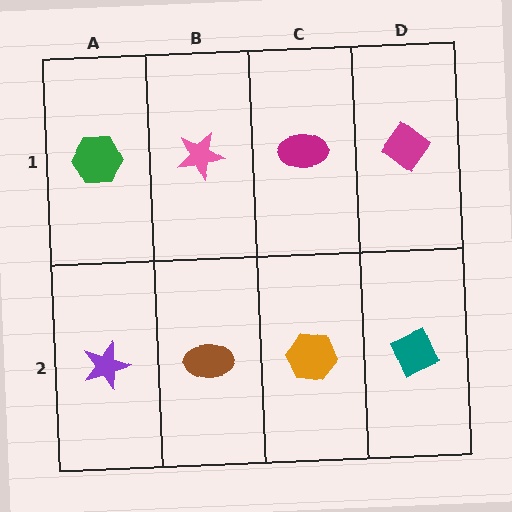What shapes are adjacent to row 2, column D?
A magenta diamond (row 1, column D), an orange hexagon (row 2, column C).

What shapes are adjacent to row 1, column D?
A teal diamond (row 2, column D), a magenta ellipse (row 1, column C).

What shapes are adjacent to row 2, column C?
A magenta ellipse (row 1, column C), a brown ellipse (row 2, column B), a teal diamond (row 2, column D).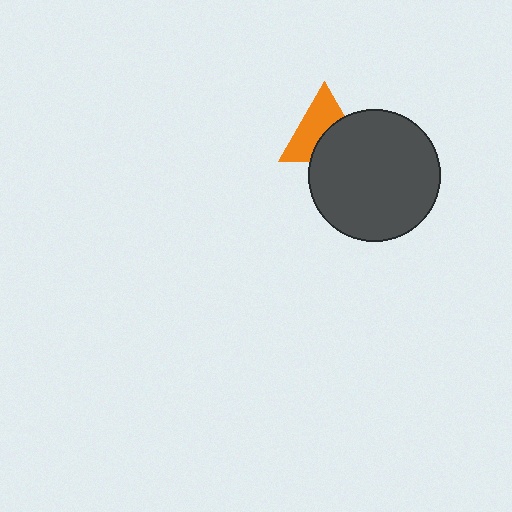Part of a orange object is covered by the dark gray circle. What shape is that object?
It is a triangle.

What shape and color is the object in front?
The object in front is a dark gray circle.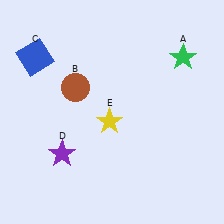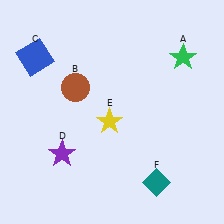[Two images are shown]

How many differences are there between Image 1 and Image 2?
There is 1 difference between the two images.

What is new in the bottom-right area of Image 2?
A teal diamond (F) was added in the bottom-right area of Image 2.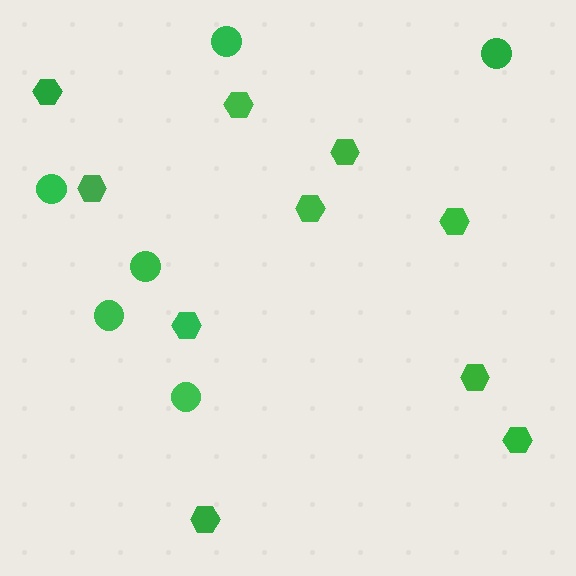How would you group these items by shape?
There are 2 groups: one group of circles (6) and one group of hexagons (10).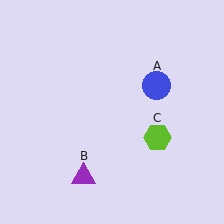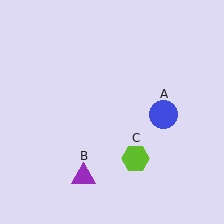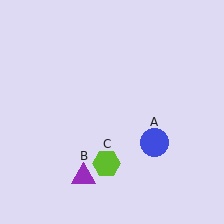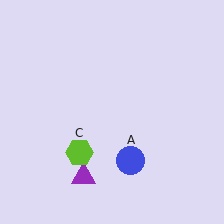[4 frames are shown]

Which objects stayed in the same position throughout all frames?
Purple triangle (object B) remained stationary.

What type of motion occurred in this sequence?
The blue circle (object A), lime hexagon (object C) rotated clockwise around the center of the scene.